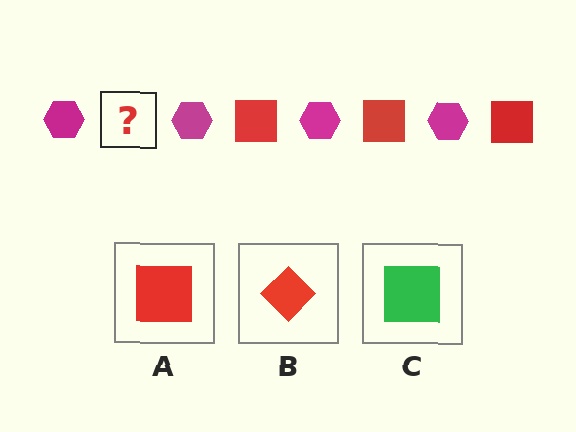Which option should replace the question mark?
Option A.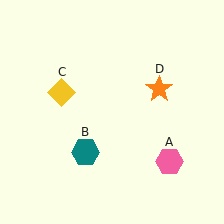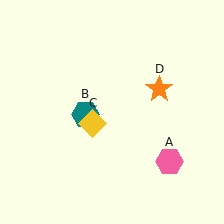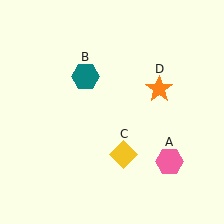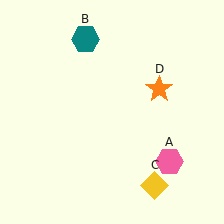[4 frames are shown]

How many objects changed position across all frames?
2 objects changed position: teal hexagon (object B), yellow diamond (object C).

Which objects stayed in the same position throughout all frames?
Pink hexagon (object A) and orange star (object D) remained stationary.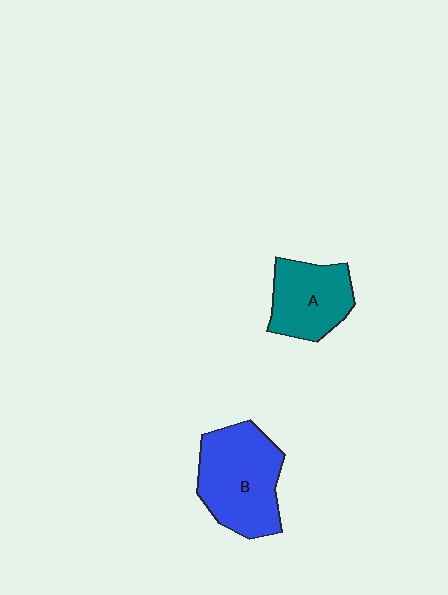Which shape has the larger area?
Shape B (blue).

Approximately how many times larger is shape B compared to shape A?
Approximately 1.4 times.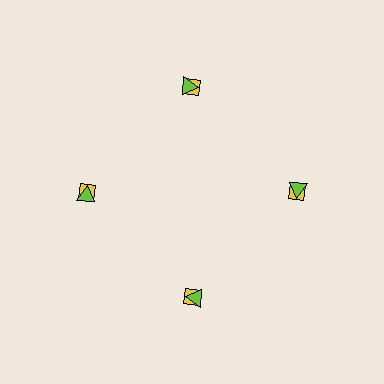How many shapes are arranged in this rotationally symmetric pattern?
There are 8 shapes, arranged in 4 groups of 2.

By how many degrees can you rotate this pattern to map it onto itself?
The pattern maps onto itself every 90 degrees of rotation.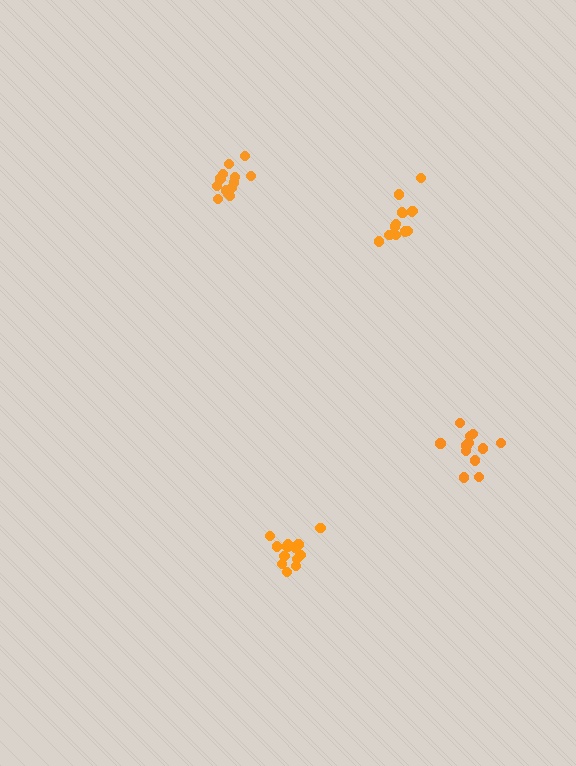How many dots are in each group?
Group 1: 12 dots, Group 2: 13 dots, Group 3: 13 dots, Group 4: 13 dots (51 total).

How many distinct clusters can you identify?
There are 4 distinct clusters.